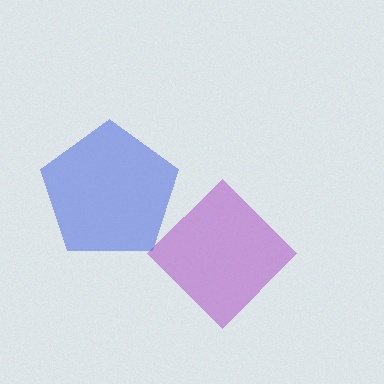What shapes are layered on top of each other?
The layered shapes are: a purple diamond, a blue pentagon.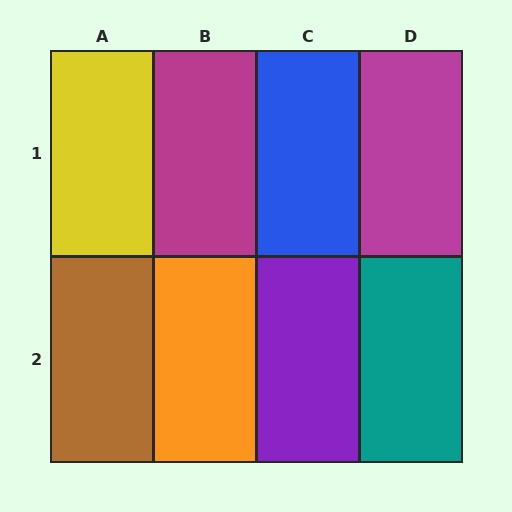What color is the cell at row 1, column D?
Magenta.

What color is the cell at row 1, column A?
Yellow.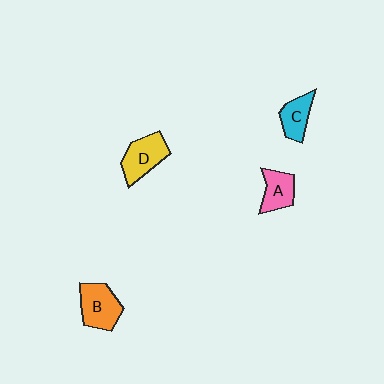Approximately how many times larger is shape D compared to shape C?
Approximately 1.4 times.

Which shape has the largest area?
Shape B (orange).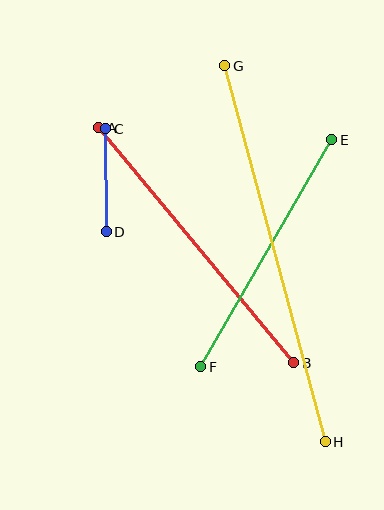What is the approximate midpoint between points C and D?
The midpoint is at approximately (106, 180) pixels.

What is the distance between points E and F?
The distance is approximately 262 pixels.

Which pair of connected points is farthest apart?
Points G and H are farthest apart.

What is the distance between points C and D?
The distance is approximately 103 pixels.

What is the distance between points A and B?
The distance is approximately 305 pixels.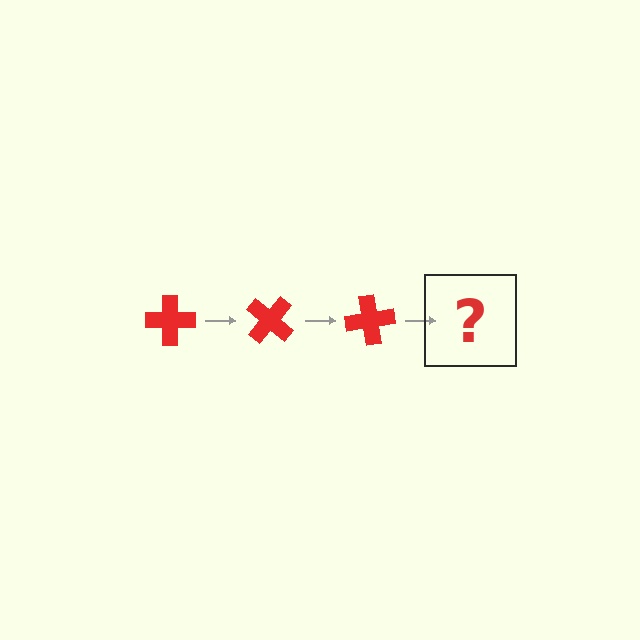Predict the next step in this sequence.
The next step is a red cross rotated 120 degrees.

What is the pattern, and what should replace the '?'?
The pattern is that the cross rotates 40 degrees each step. The '?' should be a red cross rotated 120 degrees.